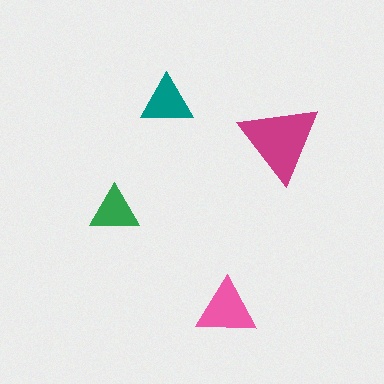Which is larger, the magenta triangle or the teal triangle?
The magenta one.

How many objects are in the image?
There are 4 objects in the image.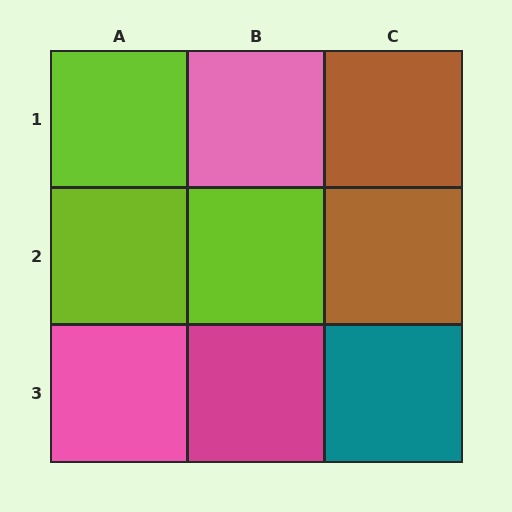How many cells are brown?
2 cells are brown.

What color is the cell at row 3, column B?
Magenta.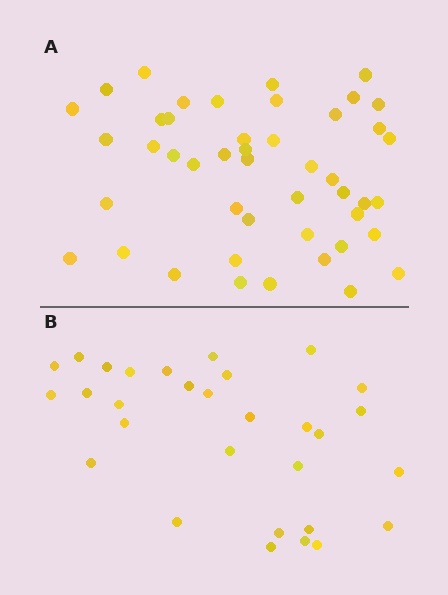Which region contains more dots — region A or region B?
Region A (the top region) has more dots.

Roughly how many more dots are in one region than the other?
Region A has approximately 15 more dots than region B.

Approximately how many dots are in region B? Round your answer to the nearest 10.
About 30 dots.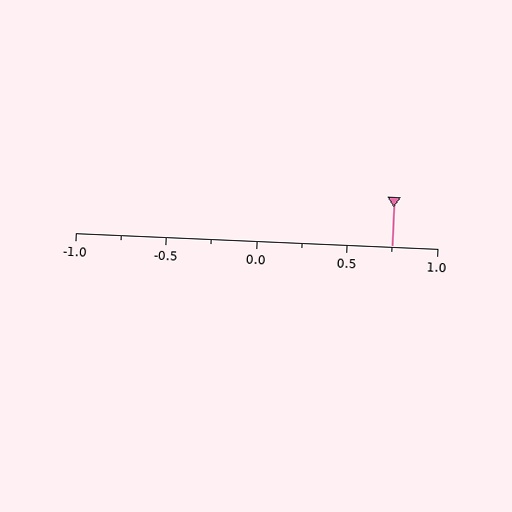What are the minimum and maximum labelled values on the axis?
The axis runs from -1.0 to 1.0.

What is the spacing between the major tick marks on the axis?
The major ticks are spaced 0.5 apart.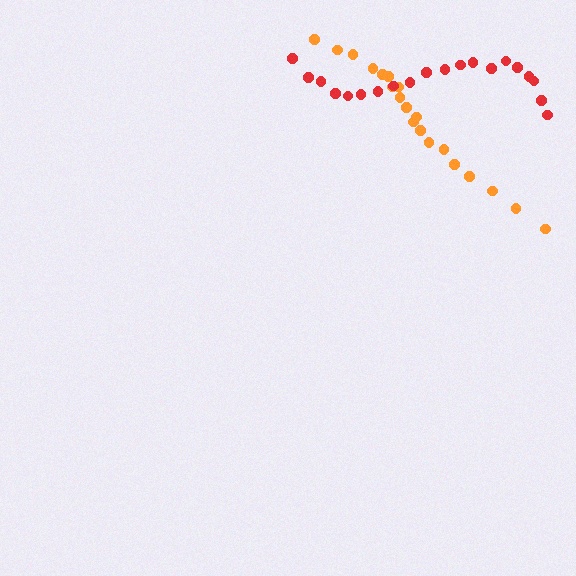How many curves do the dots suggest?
There are 2 distinct paths.